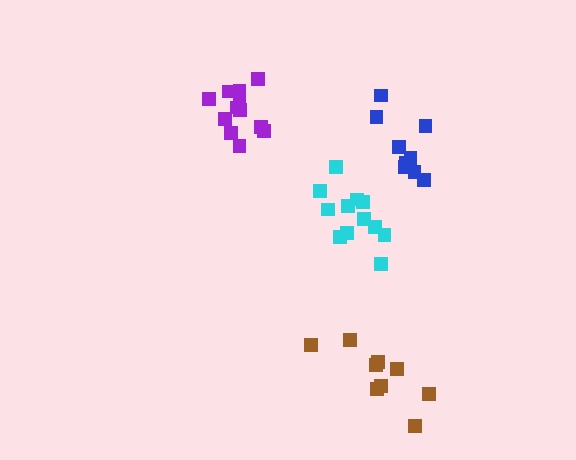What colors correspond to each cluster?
The clusters are colored: blue, cyan, purple, brown.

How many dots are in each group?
Group 1: 9 dots, Group 2: 12 dots, Group 3: 13 dots, Group 4: 9 dots (43 total).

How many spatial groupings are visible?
There are 4 spatial groupings.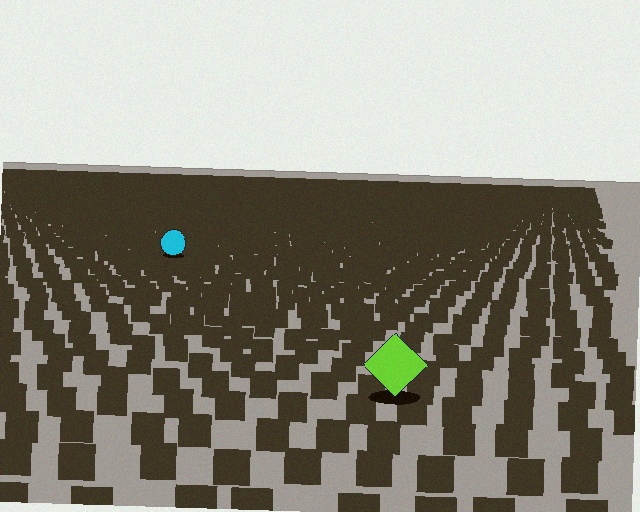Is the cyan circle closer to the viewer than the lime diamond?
No. The lime diamond is closer — you can tell from the texture gradient: the ground texture is coarser near it.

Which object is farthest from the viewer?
The cyan circle is farthest from the viewer. It appears smaller and the ground texture around it is denser.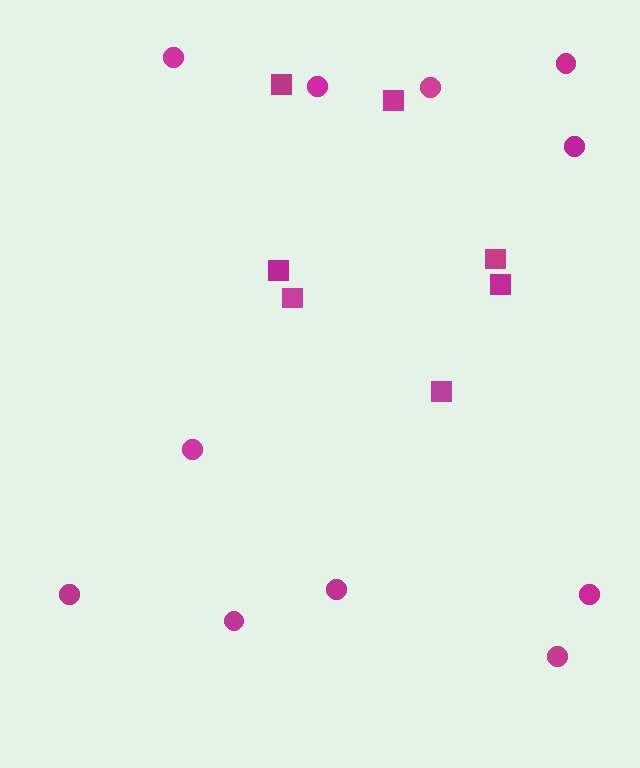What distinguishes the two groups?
There are 2 groups: one group of circles (11) and one group of squares (7).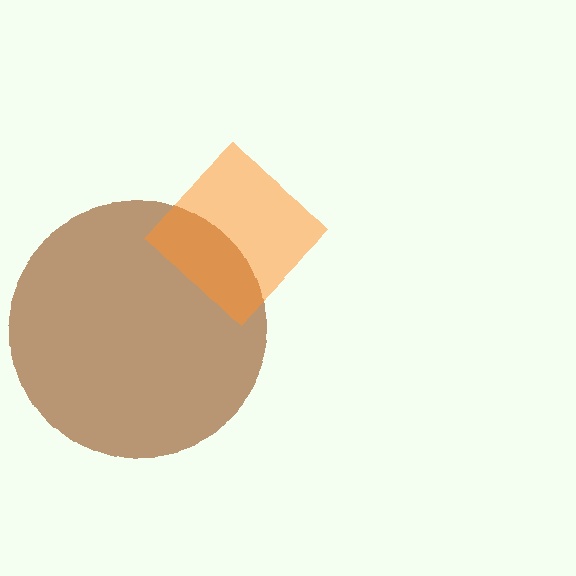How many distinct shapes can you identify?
There are 2 distinct shapes: a brown circle, an orange diamond.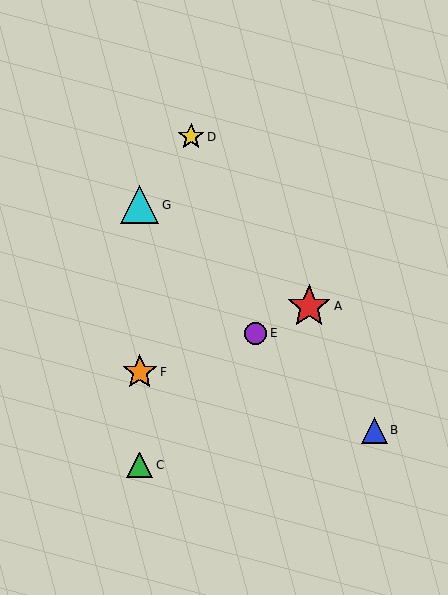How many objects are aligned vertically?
3 objects (C, F, G) are aligned vertically.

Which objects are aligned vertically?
Objects C, F, G are aligned vertically.